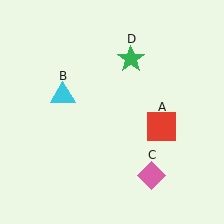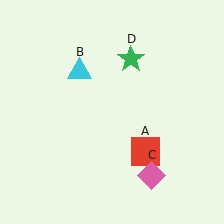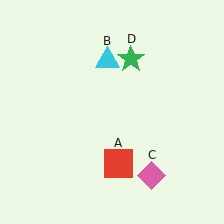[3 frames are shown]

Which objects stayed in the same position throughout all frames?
Pink diamond (object C) and green star (object D) remained stationary.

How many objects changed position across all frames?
2 objects changed position: red square (object A), cyan triangle (object B).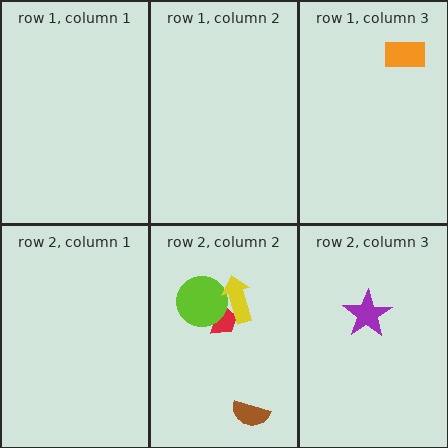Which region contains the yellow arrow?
The row 2, column 2 region.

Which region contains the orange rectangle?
The row 1, column 3 region.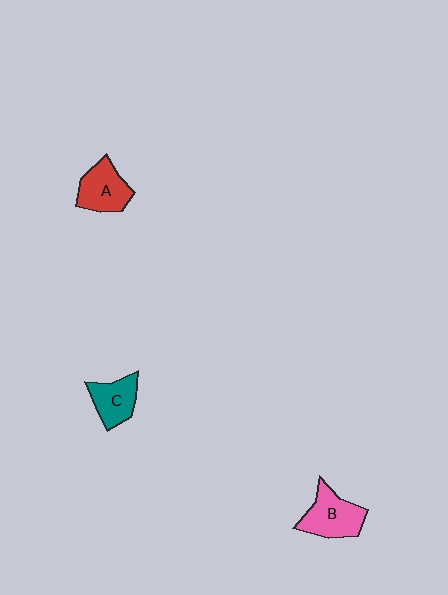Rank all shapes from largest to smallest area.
From largest to smallest: B (pink), A (red), C (teal).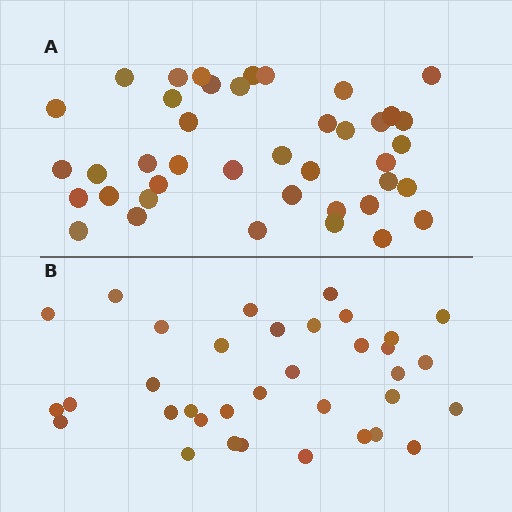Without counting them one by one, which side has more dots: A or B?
Region A (the top region) has more dots.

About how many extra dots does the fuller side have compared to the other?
Region A has about 6 more dots than region B.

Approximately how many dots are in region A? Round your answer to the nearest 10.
About 40 dots. (The exact count is 41, which rounds to 40.)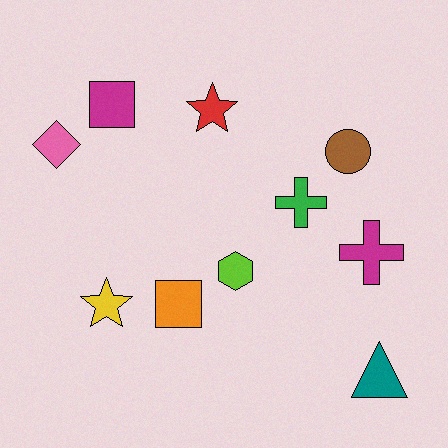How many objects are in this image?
There are 10 objects.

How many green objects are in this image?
There is 1 green object.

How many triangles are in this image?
There is 1 triangle.